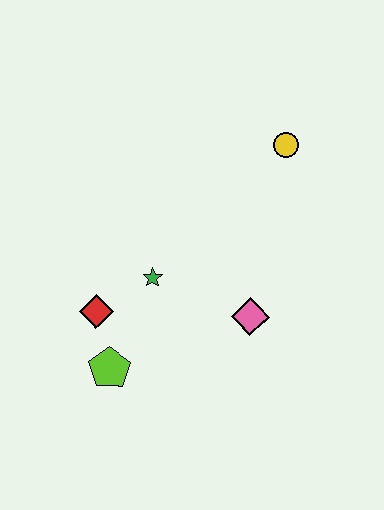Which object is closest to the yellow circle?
The pink diamond is closest to the yellow circle.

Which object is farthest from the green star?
The yellow circle is farthest from the green star.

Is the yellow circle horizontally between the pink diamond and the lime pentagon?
No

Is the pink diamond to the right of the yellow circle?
No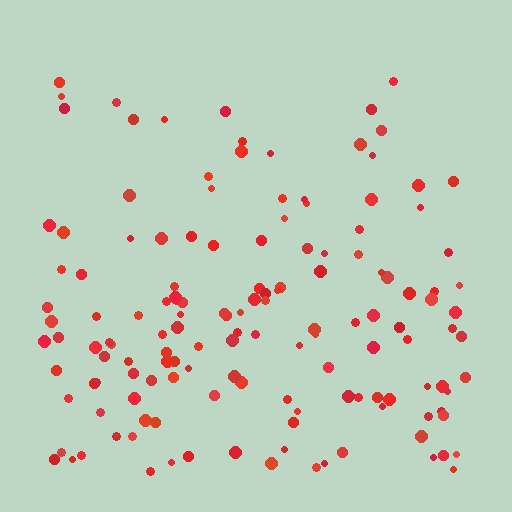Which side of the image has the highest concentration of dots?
The bottom.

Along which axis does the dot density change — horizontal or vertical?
Vertical.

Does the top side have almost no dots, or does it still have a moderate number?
Still a moderate number, just noticeably fewer than the bottom.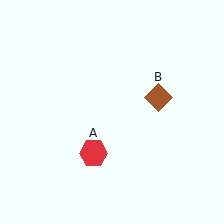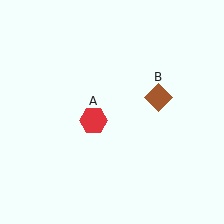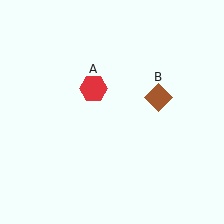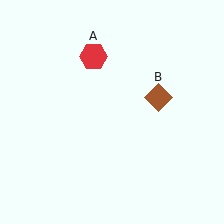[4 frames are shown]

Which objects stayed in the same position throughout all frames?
Brown diamond (object B) remained stationary.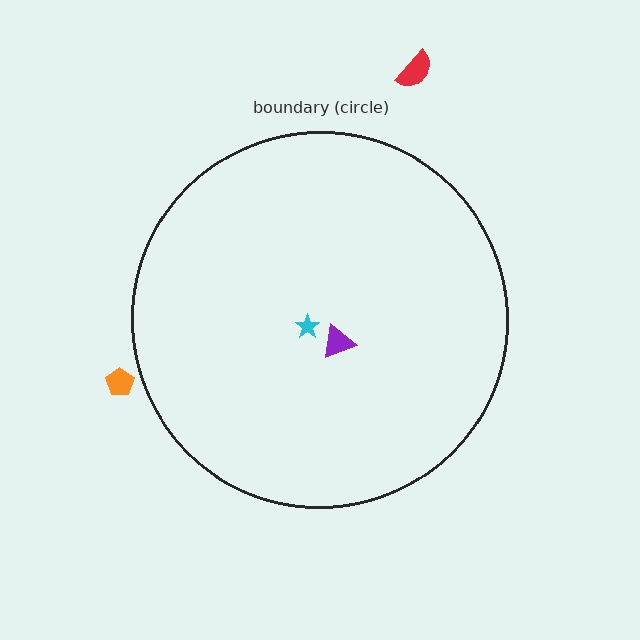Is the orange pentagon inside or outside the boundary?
Outside.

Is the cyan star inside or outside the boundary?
Inside.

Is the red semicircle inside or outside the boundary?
Outside.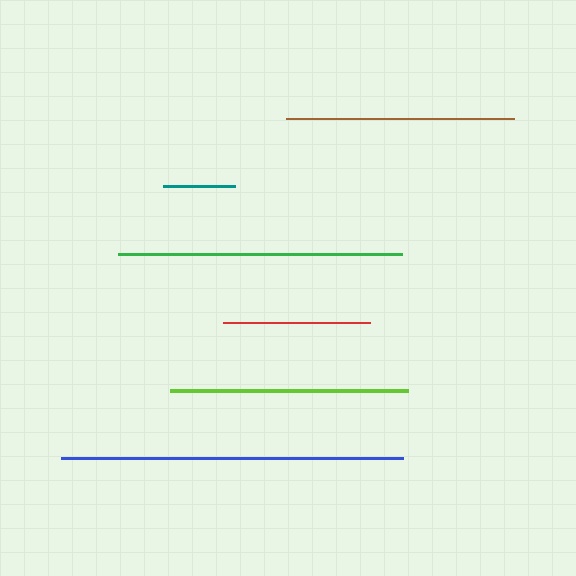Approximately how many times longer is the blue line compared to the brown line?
The blue line is approximately 1.5 times the length of the brown line.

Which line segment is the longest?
The blue line is the longest at approximately 342 pixels.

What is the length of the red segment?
The red segment is approximately 148 pixels long.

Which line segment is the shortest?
The teal line is the shortest at approximately 72 pixels.